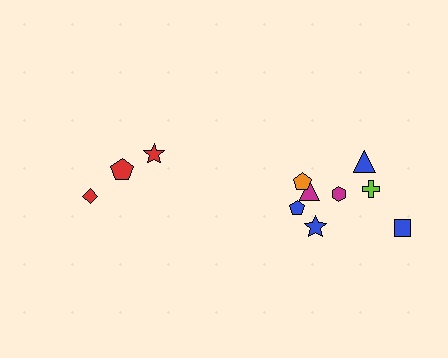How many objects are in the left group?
There are 3 objects.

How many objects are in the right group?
There are 8 objects.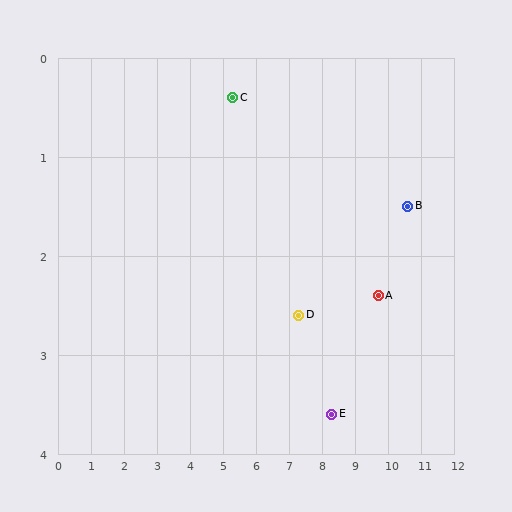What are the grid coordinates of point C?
Point C is at approximately (5.3, 0.4).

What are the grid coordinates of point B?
Point B is at approximately (10.6, 1.5).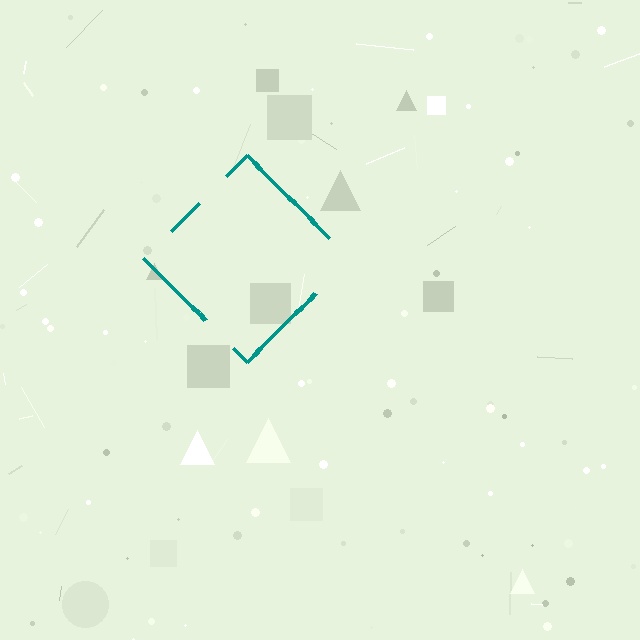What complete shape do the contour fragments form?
The contour fragments form a diamond.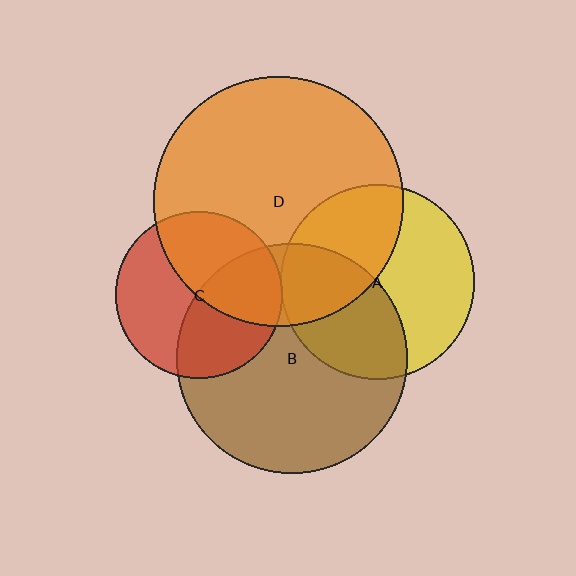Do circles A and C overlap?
Yes.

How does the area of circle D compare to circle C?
Approximately 2.2 times.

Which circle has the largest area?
Circle D (orange).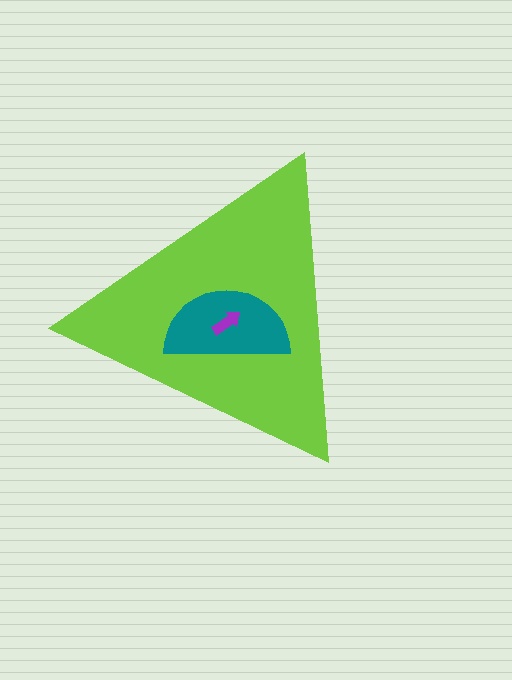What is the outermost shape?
The lime triangle.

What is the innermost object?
The purple arrow.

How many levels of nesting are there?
3.